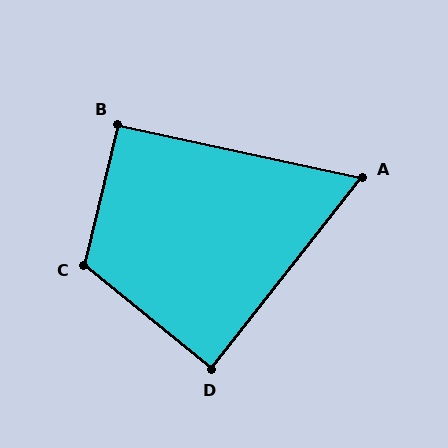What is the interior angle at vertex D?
Approximately 89 degrees (approximately right).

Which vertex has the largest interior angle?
C, at approximately 116 degrees.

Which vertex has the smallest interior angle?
A, at approximately 64 degrees.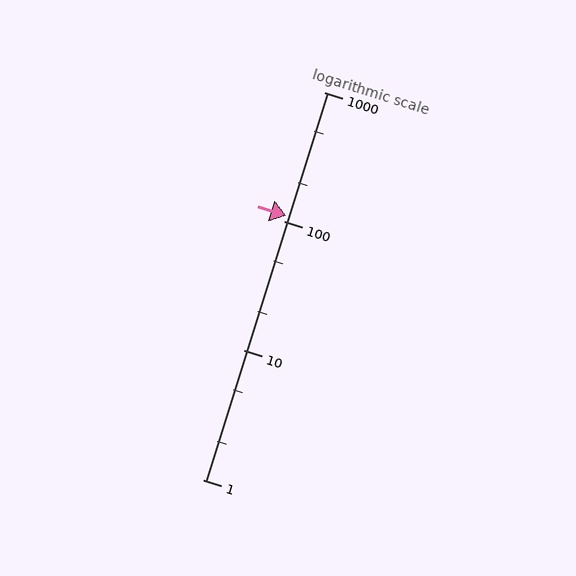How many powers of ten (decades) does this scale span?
The scale spans 3 decades, from 1 to 1000.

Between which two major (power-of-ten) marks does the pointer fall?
The pointer is between 100 and 1000.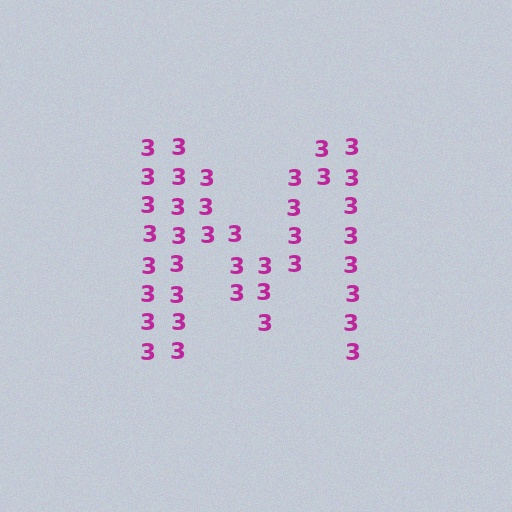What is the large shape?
The large shape is the letter M.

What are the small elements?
The small elements are digit 3's.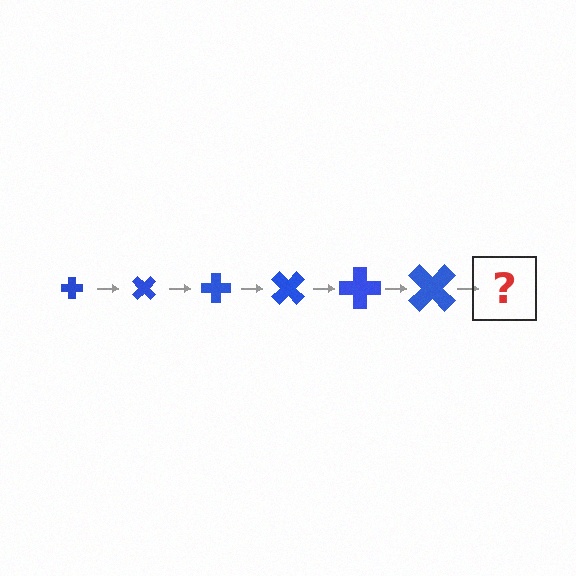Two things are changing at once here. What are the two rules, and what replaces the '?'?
The two rules are that the cross grows larger each step and it rotates 45 degrees each step. The '?' should be a cross, larger than the previous one and rotated 270 degrees from the start.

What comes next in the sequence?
The next element should be a cross, larger than the previous one and rotated 270 degrees from the start.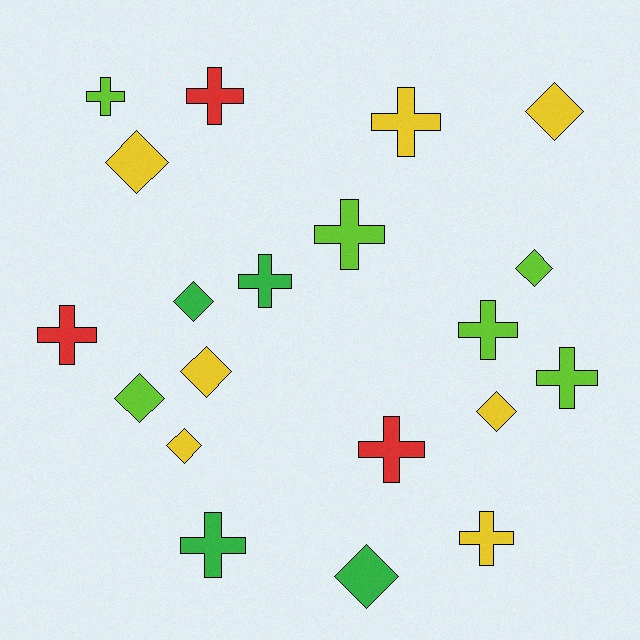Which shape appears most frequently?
Cross, with 11 objects.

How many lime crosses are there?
There are 4 lime crosses.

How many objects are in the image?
There are 20 objects.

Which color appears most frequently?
Yellow, with 7 objects.